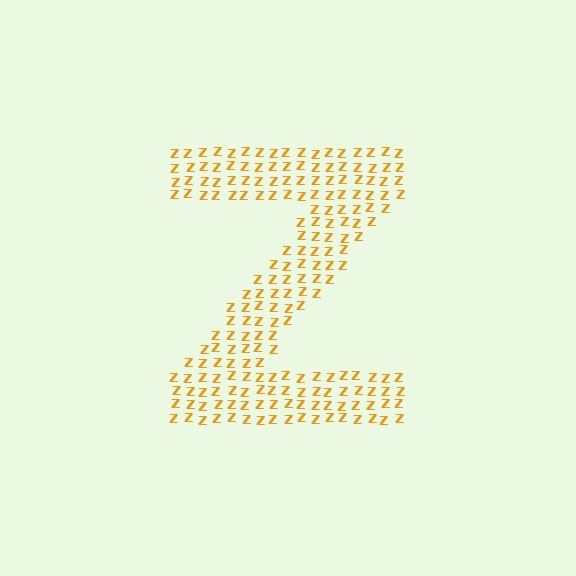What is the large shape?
The large shape is the letter Z.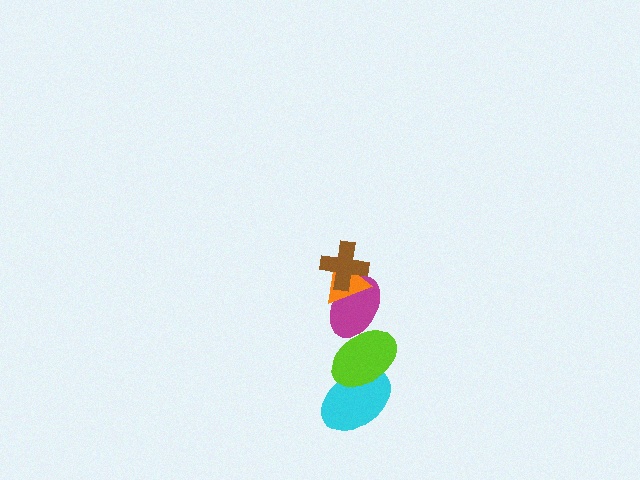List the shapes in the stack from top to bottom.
From top to bottom: the brown cross, the orange triangle, the magenta ellipse, the lime ellipse, the cyan ellipse.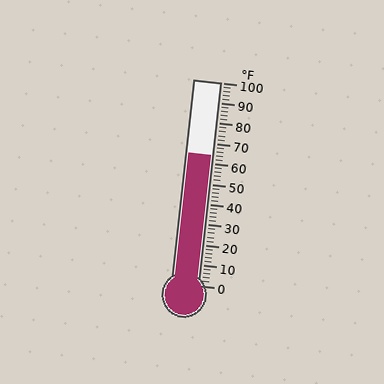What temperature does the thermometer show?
The thermometer shows approximately 64°F.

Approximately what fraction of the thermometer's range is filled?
The thermometer is filled to approximately 65% of its range.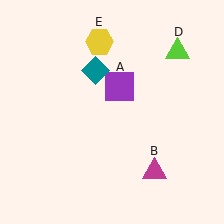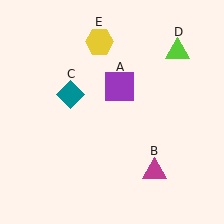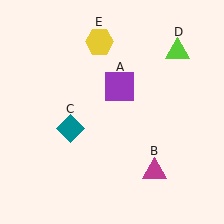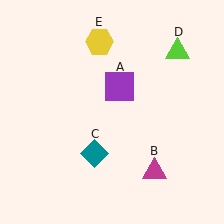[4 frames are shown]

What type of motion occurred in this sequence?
The teal diamond (object C) rotated counterclockwise around the center of the scene.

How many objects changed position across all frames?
1 object changed position: teal diamond (object C).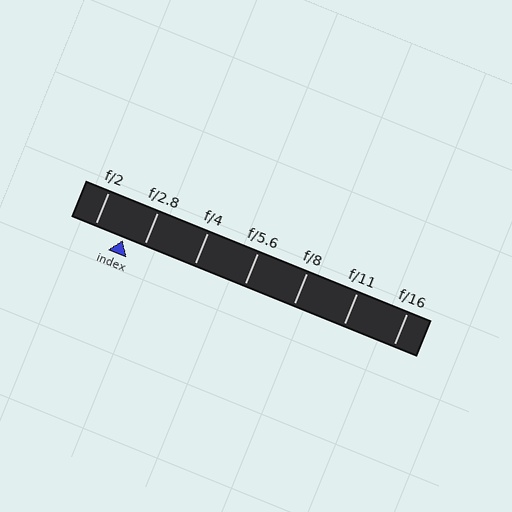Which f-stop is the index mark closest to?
The index mark is closest to f/2.8.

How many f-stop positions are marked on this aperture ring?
There are 7 f-stop positions marked.